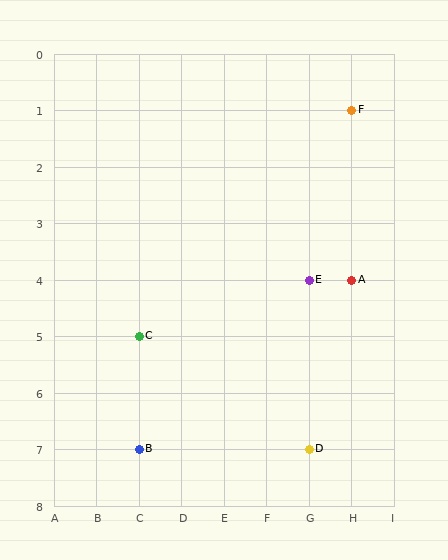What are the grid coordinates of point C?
Point C is at grid coordinates (C, 5).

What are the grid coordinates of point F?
Point F is at grid coordinates (H, 1).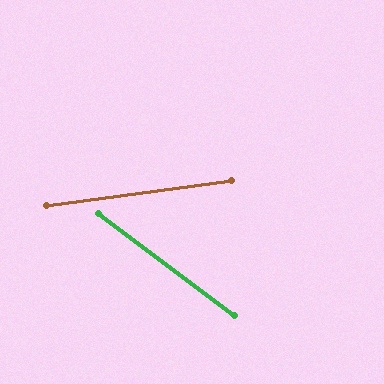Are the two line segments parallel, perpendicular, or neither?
Neither parallel nor perpendicular — they differ by about 45°.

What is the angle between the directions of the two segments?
Approximately 45 degrees.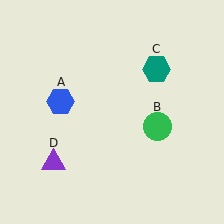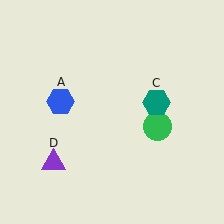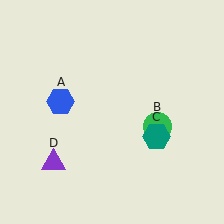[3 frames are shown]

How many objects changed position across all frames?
1 object changed position: teal hexagon (object C).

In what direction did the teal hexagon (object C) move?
The teal hexagon (object C) moved down.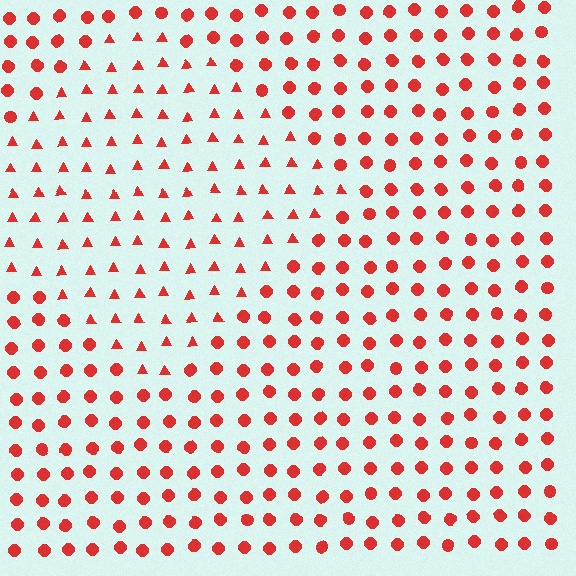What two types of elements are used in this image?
The image uses triangles inside the diamond region and circles outside it.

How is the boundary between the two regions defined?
The boundary is defined by a change in element shape: triangles inside vs. circles outside. All elements share the same color and spacing.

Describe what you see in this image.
The image is filled with small red elements arranged in a uniform grid. A diamond-shaped region contains triangles, while the surrounding area contains circles. The boundary is defined purely by the change in element shape.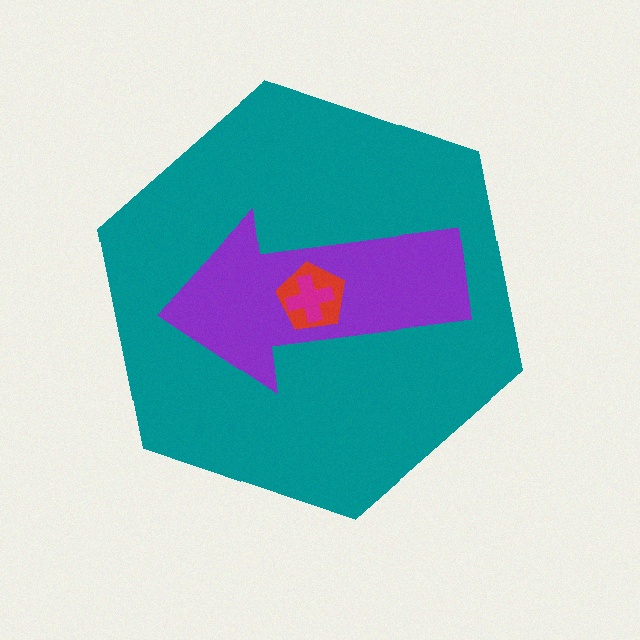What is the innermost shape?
The magenta cross.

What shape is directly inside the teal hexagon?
The purple arrow.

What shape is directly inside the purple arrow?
The red pentagon.